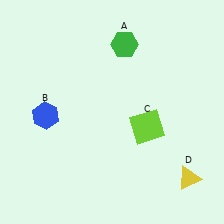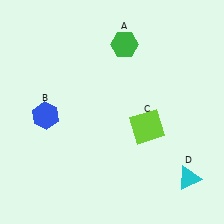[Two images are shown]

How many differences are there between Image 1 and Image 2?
There is 1 difference between the two images.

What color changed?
The triangle (D) changed from yellow in Image 1 to cyan in Image 2.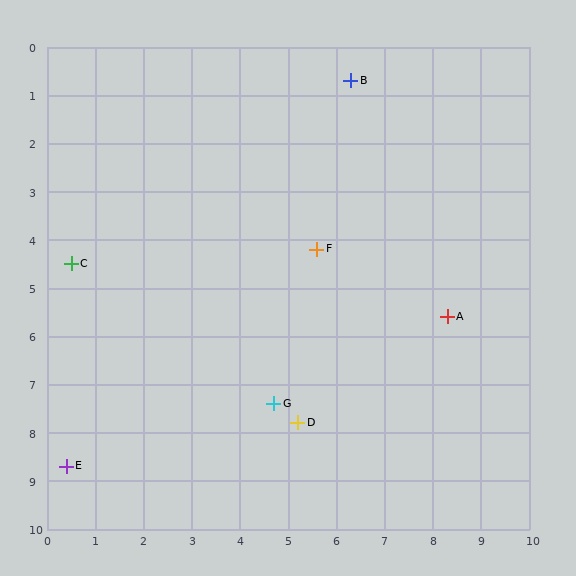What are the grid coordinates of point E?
Point E is at approximately (0.4, 8.7).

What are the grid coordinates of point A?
Point A is at approximately (8.3, 5.6).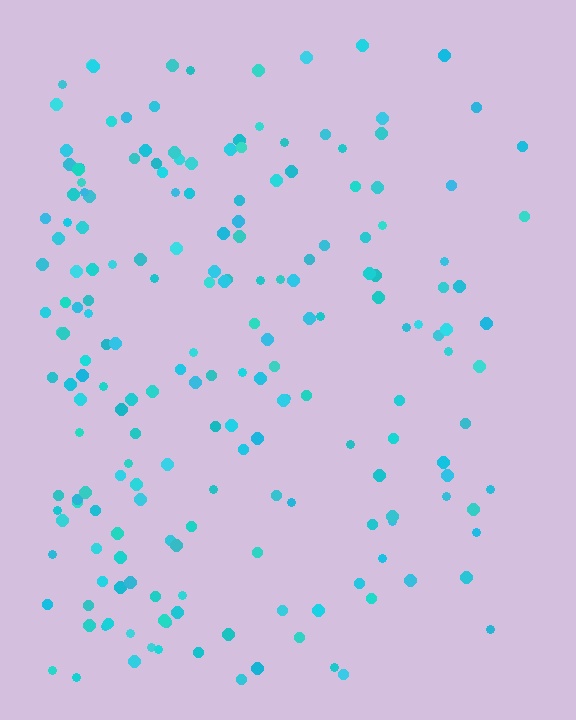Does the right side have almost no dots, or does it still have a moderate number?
Still a moderate number, just noticeably fewer than the left.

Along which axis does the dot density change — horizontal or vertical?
Horizontal.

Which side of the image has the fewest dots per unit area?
The right.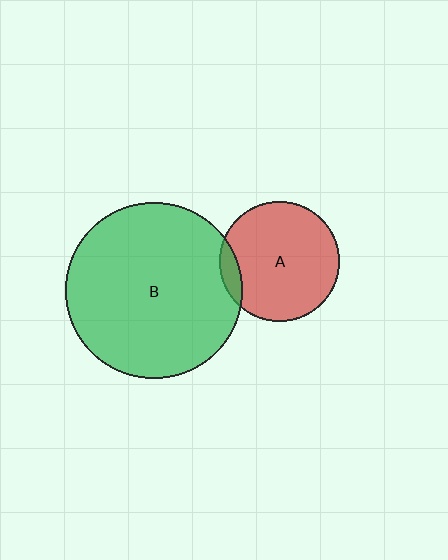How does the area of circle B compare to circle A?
Approximately 2.2 times.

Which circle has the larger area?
Circle B (green).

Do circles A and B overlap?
Yes.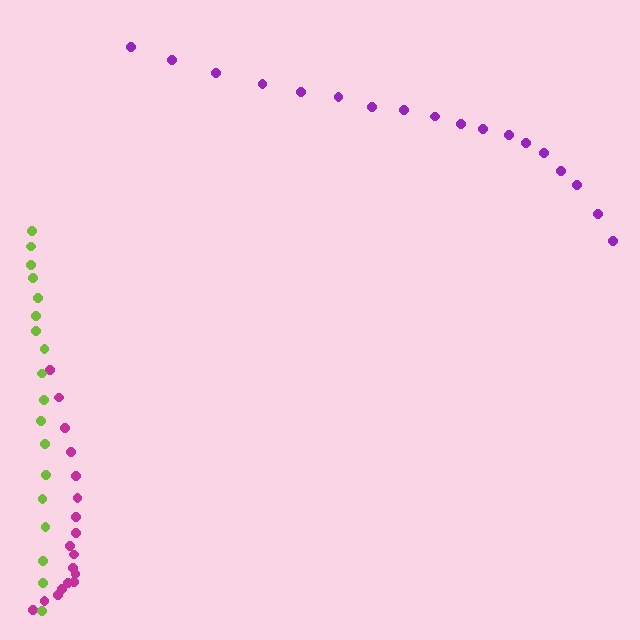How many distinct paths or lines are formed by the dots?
There are 3 distinct paths.